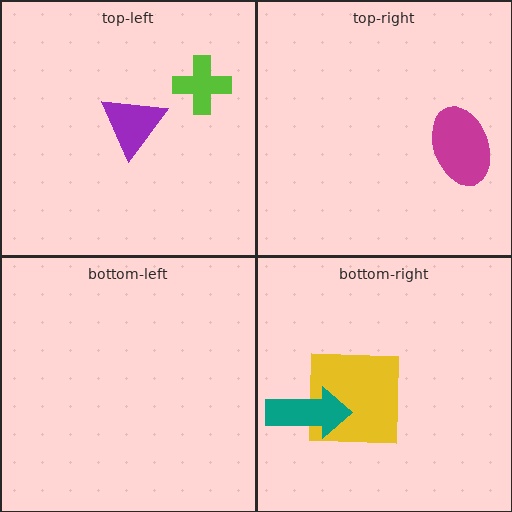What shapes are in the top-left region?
The purple triangle, the lime cross.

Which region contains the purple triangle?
The top-left region.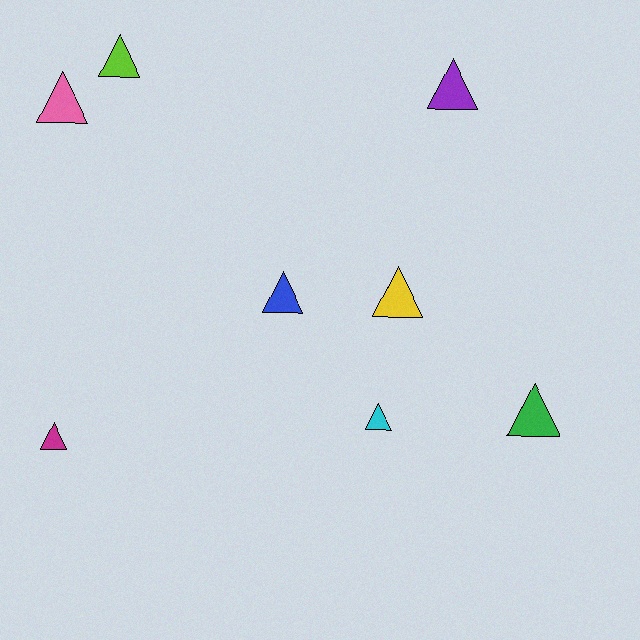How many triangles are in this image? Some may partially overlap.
There are 8 triangles.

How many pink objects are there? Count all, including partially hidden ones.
There is 1 pink object.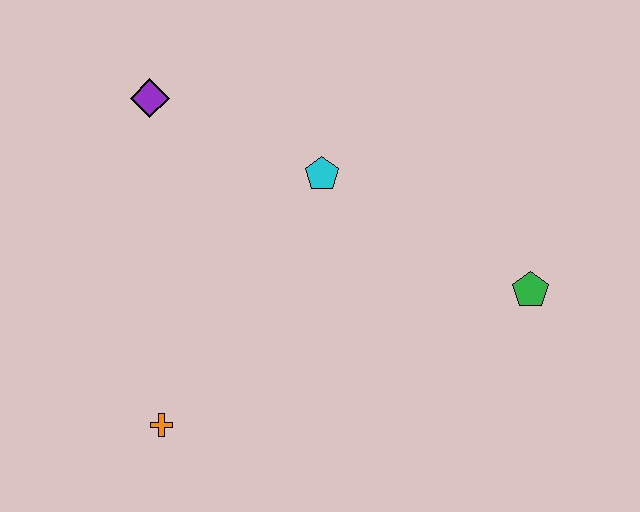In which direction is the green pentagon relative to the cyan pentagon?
The green pentagon is to the right of the cyan pentagon.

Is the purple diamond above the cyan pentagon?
Yes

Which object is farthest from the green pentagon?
The purple diamond is farthest from the green pentagon.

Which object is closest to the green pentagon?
The cyan pentagon is closest to the green pentagon.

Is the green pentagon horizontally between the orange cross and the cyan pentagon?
No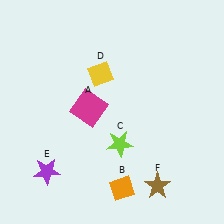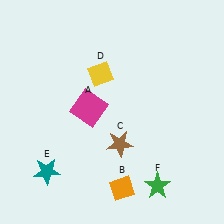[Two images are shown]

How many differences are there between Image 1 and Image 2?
There are 3 differences between the two images.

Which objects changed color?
C changed from lime to brown. E changed from purple to teal. F changed from brown to green.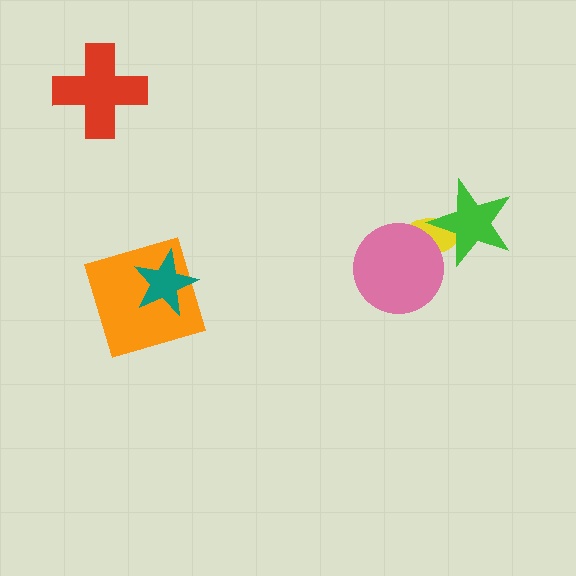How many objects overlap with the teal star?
1 object overlaps with the teal star.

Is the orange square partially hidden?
Yes, it is partially covered by another shape.